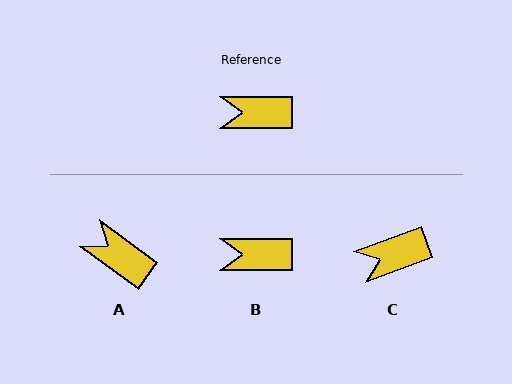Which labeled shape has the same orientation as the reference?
B.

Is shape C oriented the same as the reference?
No, it is off by about 21 degrees.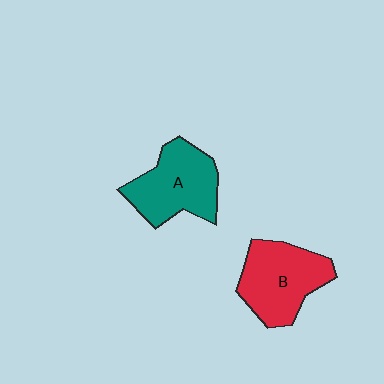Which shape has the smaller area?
Shape A (teal).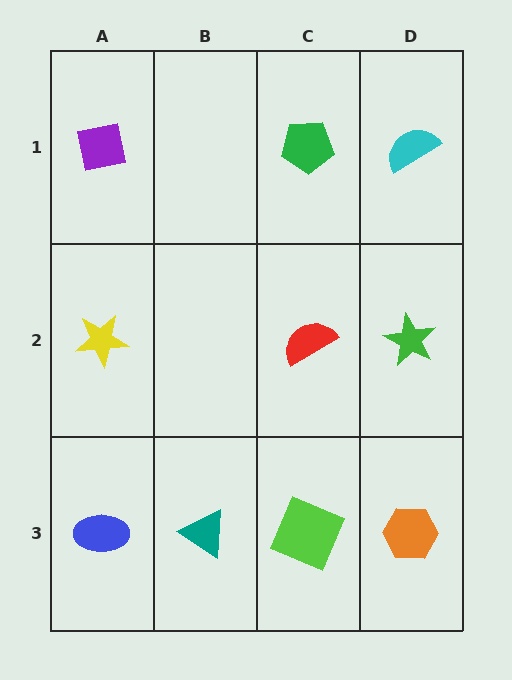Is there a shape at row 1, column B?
No, that cell is empty.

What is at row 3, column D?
An orange hexagon.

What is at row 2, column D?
A green star.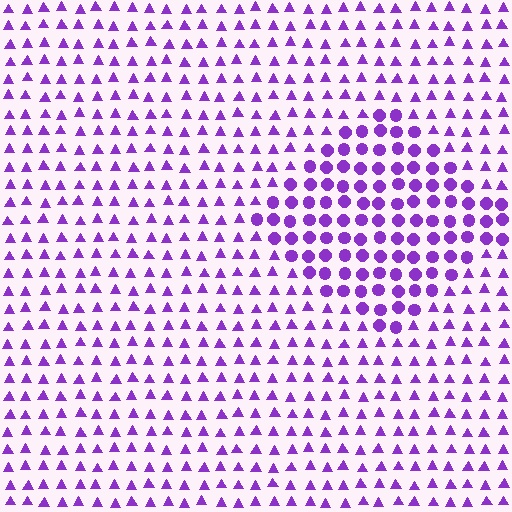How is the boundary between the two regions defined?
The boundary is defined by a change in element shape: circles inside vs. triangles outside. All elements share the same color and spacing.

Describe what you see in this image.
The image is filled with small purple elements arranged in a uniform grid. A diamond-shaped region contains circles, while the surrounding area contains triangles. The boundary is defined purely by the change in element shape.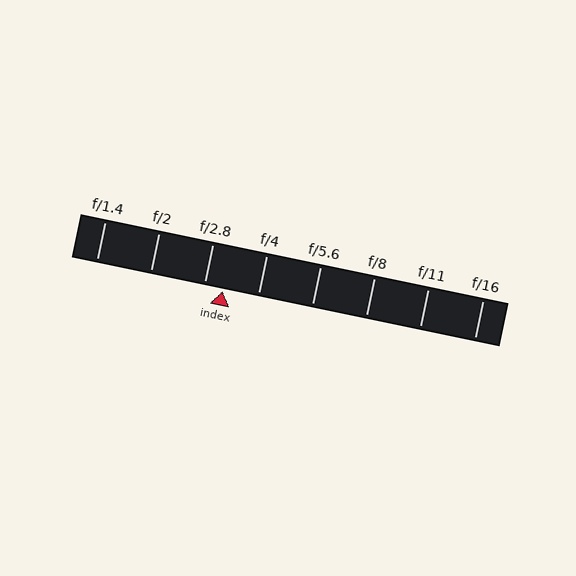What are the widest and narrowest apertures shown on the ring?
The widest aperture shown is f/1.4 and the narrowest is f/16.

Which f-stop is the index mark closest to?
The index mark is closest to f/2.8.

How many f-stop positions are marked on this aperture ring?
There are 8 f-stop positions marked.